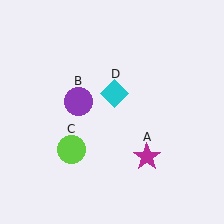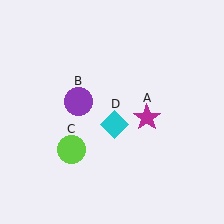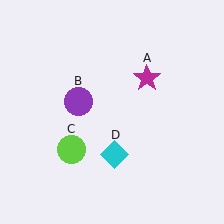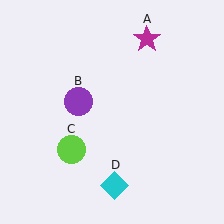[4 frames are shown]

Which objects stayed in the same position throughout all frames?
Purple circle (object B) and lime circle (object C) remained stationary.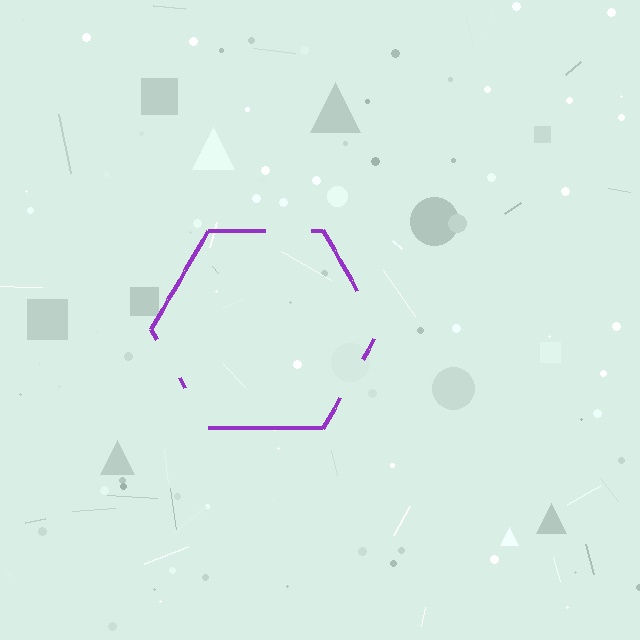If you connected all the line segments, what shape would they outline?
They would outline a hexagon.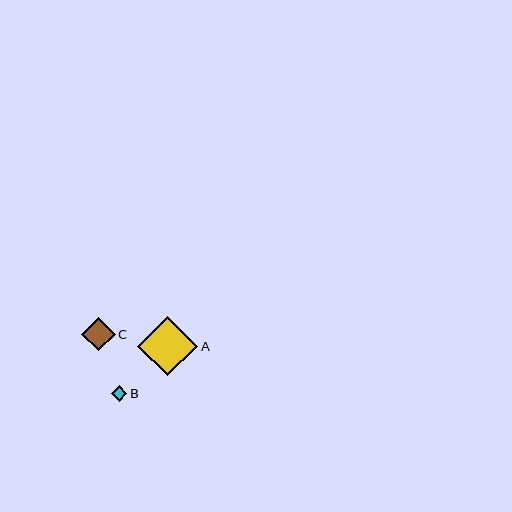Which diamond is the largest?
Diamond A is the largest with a size of approximately 60 pixels.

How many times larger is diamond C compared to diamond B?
Diamond C is approximately 2.2 times the size of diamond B.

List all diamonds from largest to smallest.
From largest to smallest: A, C, B.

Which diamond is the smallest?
Diamond B is the smallest with a size of approximately 15 pixels.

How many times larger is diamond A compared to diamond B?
Diamond A is approximately 3.9 times the size of diamond B.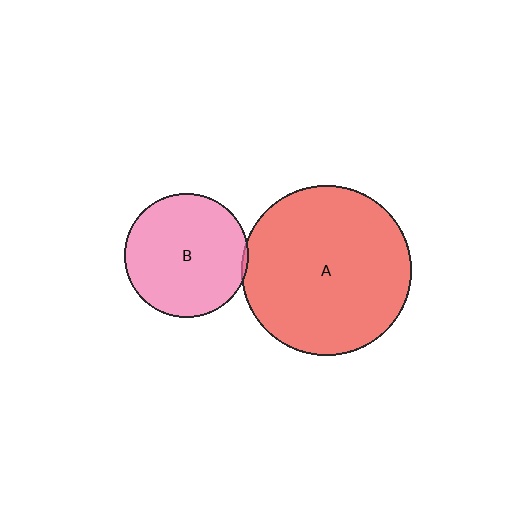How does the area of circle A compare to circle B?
Approximately 1.9 times.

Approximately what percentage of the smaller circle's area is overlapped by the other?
Approximately 5%.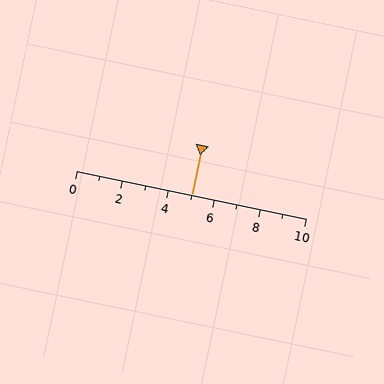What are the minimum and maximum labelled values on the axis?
The axis runs from 0 to 10.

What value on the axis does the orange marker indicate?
The marker indicates approximately 5.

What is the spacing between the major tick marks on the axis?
The major ticks are spaced 2 apart.